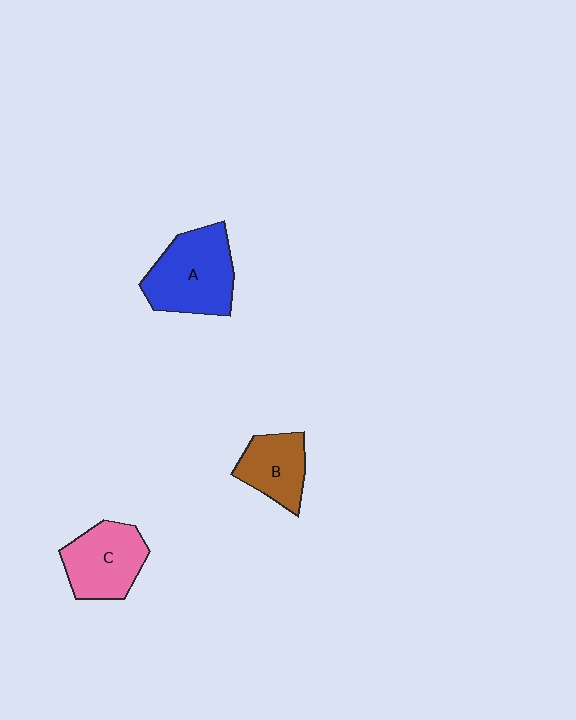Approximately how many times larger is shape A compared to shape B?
Approximately 1.6 times.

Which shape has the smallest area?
Shape B (brown).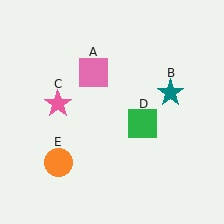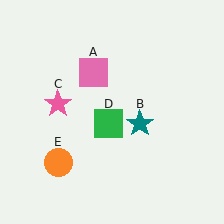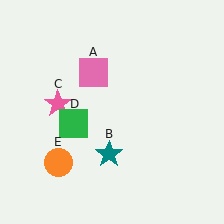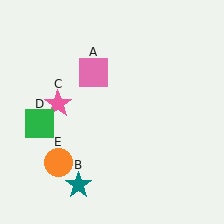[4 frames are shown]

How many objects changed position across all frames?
2 objects changed position: teal star (object B), green square (object D).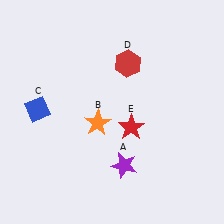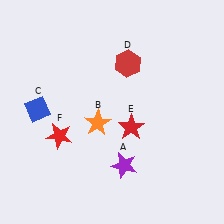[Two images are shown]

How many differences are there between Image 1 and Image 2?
There is 1 difference between the two images.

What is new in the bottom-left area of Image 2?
A red star (F) was added in the bottom-left area of Image 2.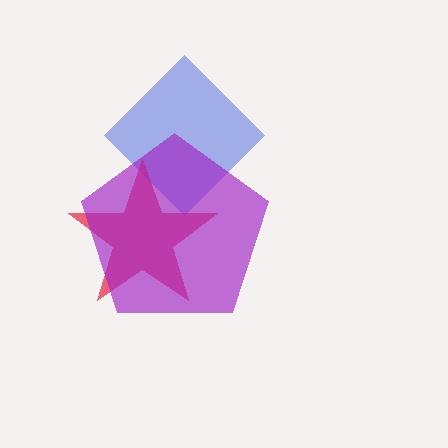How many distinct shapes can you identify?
There are 3 distinct shapes: a blue diamond, a red star, a purple pentagon.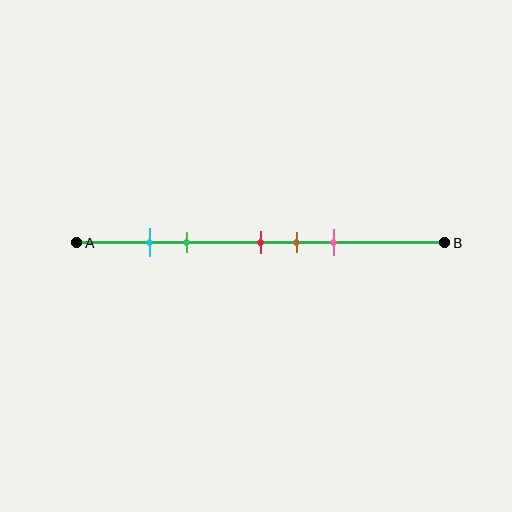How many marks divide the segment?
There are 5 marks dividing the segment.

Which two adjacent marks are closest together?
The cyan and green marks are the closest adjacent pair.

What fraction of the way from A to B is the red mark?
The red mark is approximately 50% (0.5) of the way from A to B.